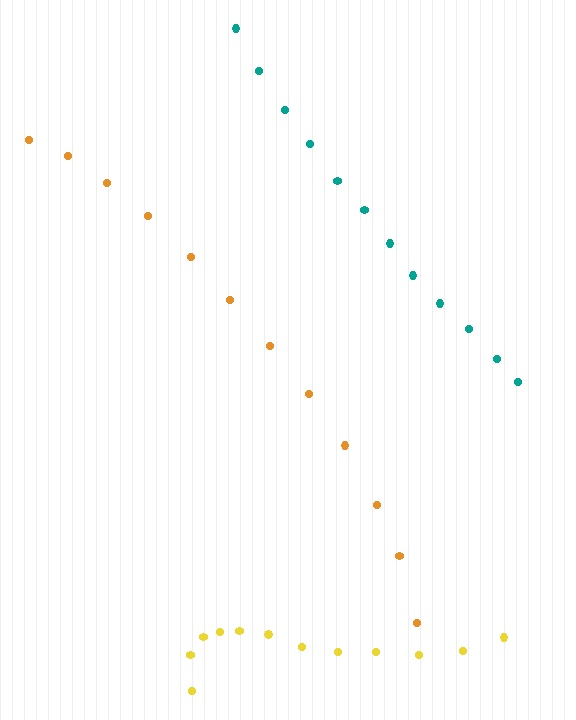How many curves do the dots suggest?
There are 3 distinct paths.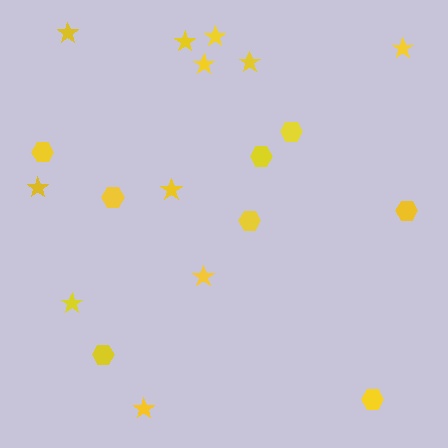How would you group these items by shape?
There are 2 groups: one group of stars (11) and one group of hexagons (8).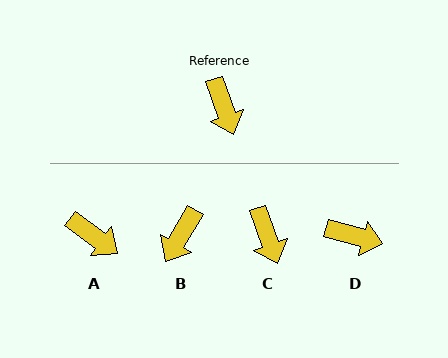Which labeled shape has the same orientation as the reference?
C.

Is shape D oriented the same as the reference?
No, it is off by about 54 degrees.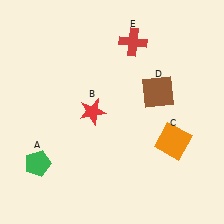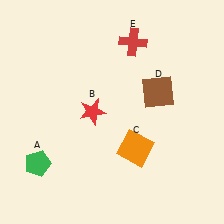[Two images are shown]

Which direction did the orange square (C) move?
The orange square (C) moved left.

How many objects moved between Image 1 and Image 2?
1 object moved between the two images.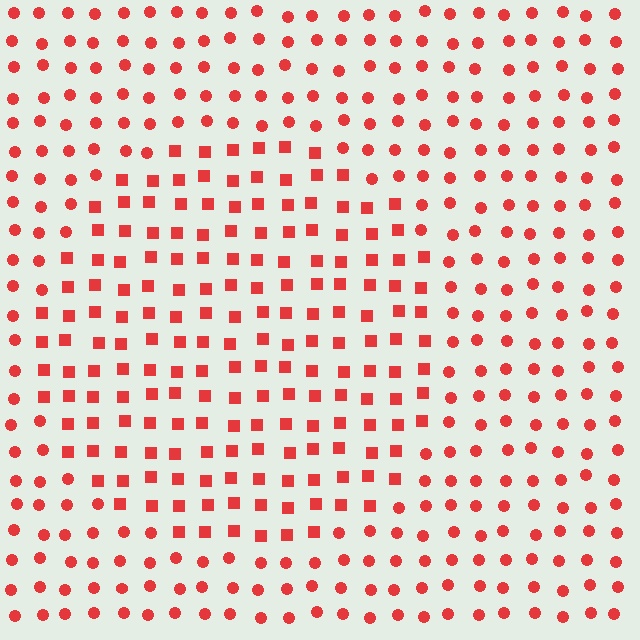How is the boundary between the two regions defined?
The boundary is defined by a change in element shape: squares inside vs. circles outside. All elements share the same color and spacing.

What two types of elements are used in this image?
The image uses squares inside the circle region and circles outside it.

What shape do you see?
I see a circle.